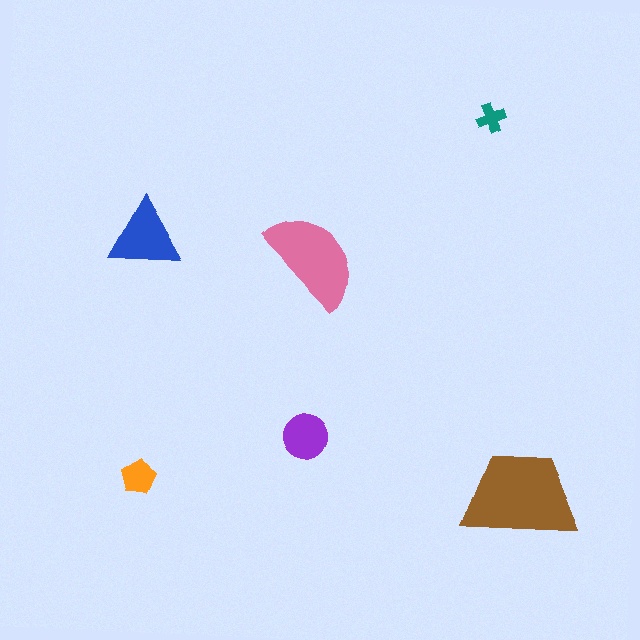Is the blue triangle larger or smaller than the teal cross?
Larger.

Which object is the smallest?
The teal cross.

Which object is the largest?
The brown trapezoid.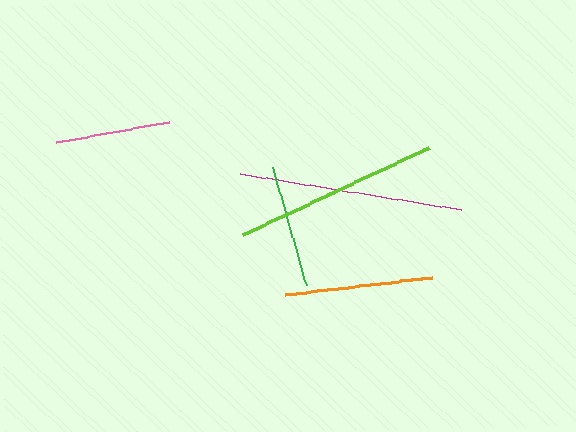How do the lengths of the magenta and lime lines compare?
The magenta and lime lines are approximately the same length.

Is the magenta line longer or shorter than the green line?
The magenta line is longer than the green line.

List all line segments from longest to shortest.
From longest to shortest: magenta, lime, orange, green, pink.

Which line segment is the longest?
The magenta line is the longest at approximately 224 pixels.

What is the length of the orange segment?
The orange segment is approximately 149 pixels long.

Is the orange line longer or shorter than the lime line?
The lime line is longer than the orange line.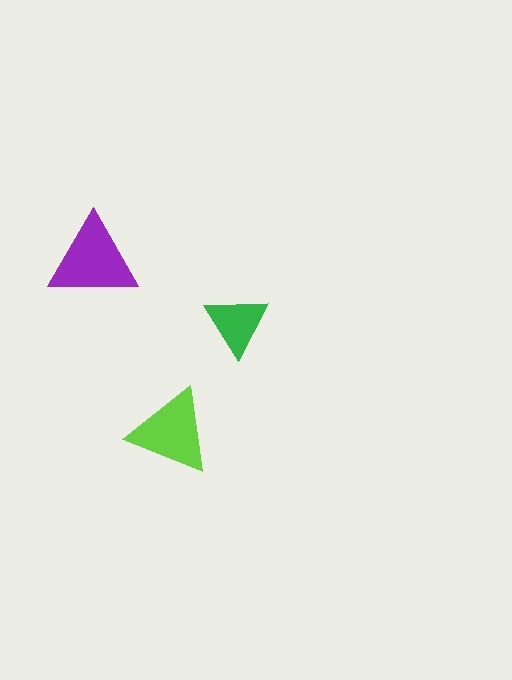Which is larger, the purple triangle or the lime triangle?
The purple one.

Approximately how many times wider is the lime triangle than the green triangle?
About 1.5 times wider.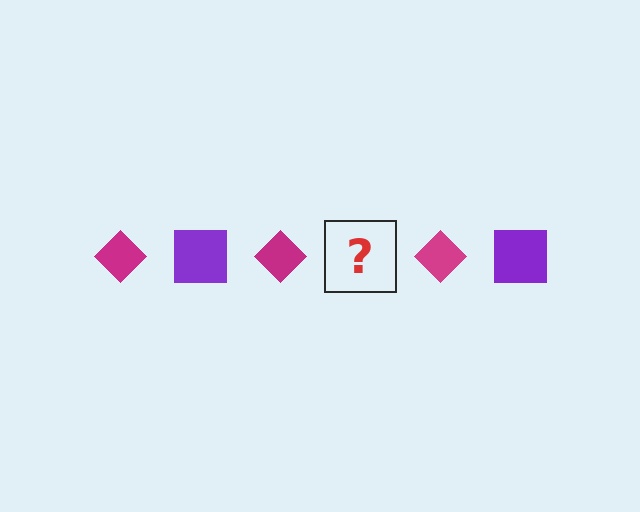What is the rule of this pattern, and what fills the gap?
The rule is that the pattern alternates between magenta diamond and purple square. The gap should be filled with a purple square.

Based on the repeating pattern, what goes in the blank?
The blank should be a purple square.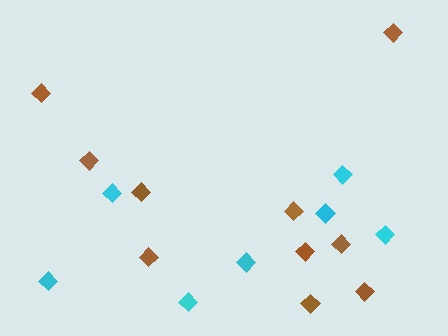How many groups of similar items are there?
There are 2 groups: one group of cyan diamonds (7) and one group of brown diamonds (10).